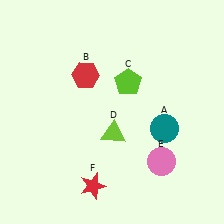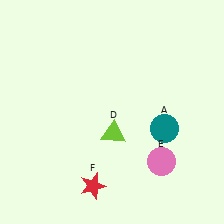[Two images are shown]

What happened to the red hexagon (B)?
The red hexagon (B) was removed in Image 2. It was in the top-left area of Image 1.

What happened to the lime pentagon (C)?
The lime pentagon (C) was removed in Image 2. It was in the top-right area of Image 1.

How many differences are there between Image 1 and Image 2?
There are 2 differences between the two images.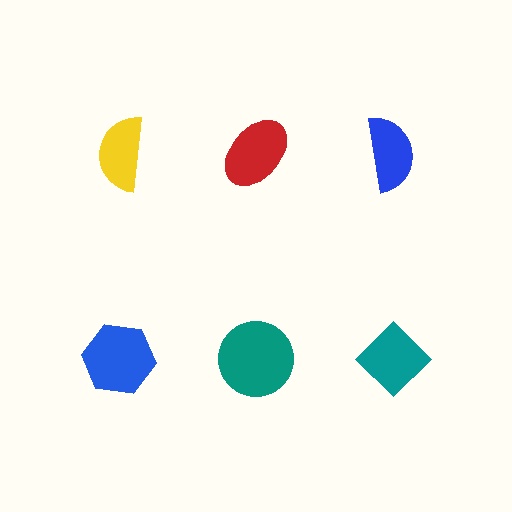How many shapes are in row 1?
3 shapes.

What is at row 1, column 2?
A red ellipse.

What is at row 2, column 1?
A blue hexagon.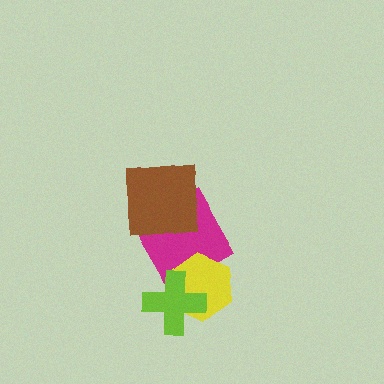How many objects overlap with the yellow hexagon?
2 objects overlap with the yellow hexagon.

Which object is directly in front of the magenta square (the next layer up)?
The yellow hexagon is directly in front of the magenta square.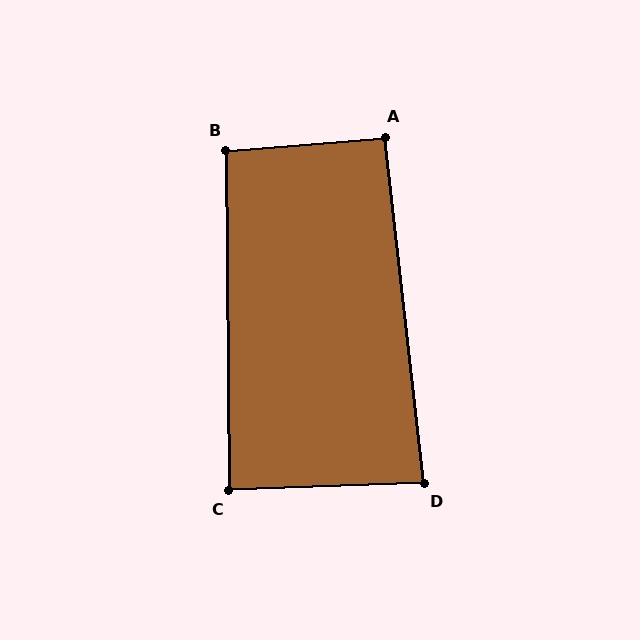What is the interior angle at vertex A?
Approximately 92 degrees (approximately right).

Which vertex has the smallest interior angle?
D, at approximately 86 degrees.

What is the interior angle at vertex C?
Approximately 88 degrees (approximately right).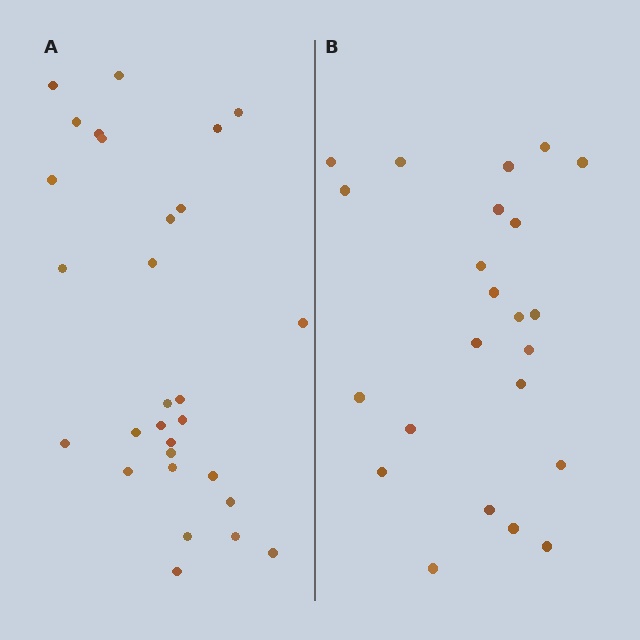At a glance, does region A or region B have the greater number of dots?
Region A (the left region) has more dots.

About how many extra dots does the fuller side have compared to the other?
Region A has about 6 more dots than region B.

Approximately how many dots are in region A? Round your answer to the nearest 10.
About 30 dots. (The exact count is 29, which rounds to 30.)